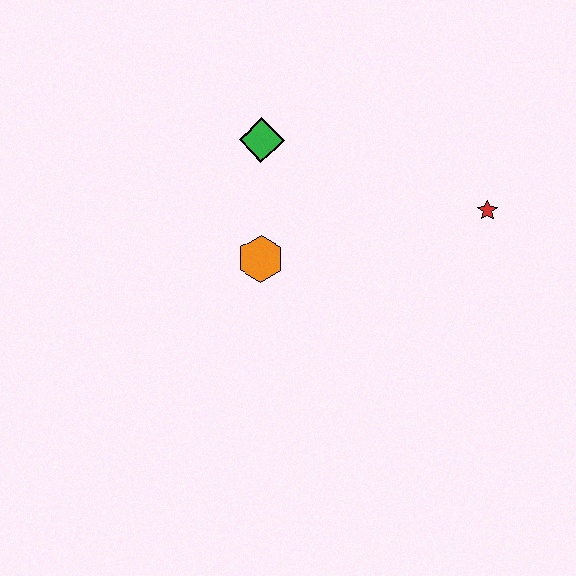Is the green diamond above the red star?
Yes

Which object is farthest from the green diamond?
The red star is farthest from the green diamond.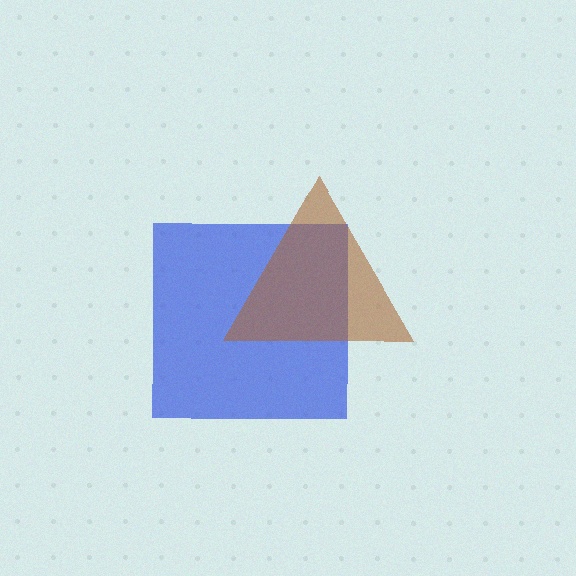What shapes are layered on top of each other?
The layered shapes are: a blue square, a brown triangle.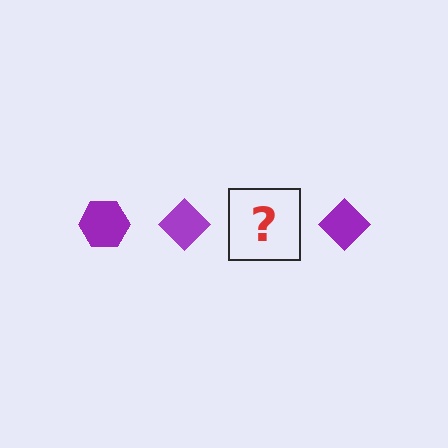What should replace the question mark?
The question mark should be replaced with a purple hexagon.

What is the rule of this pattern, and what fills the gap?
The rule is that the pattern cycles through hexagon, diamond shapes in purple. The gap should be filled with a purple hexagon.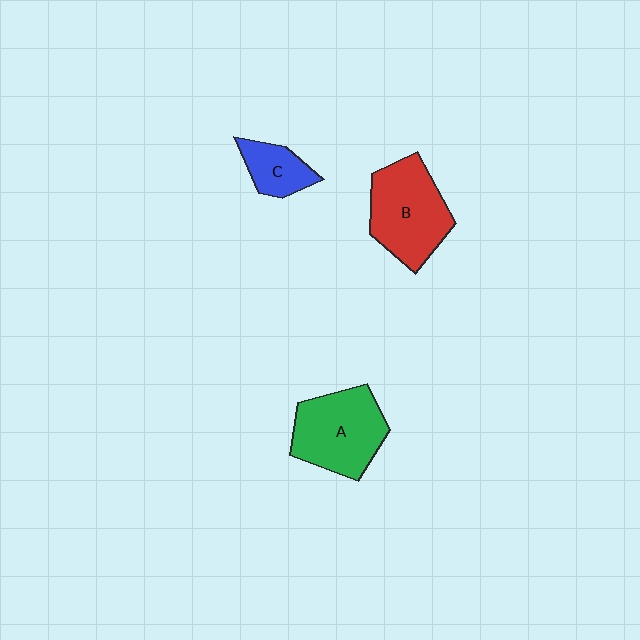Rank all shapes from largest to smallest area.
From largest to smallest: B (red), A (green), C (blue).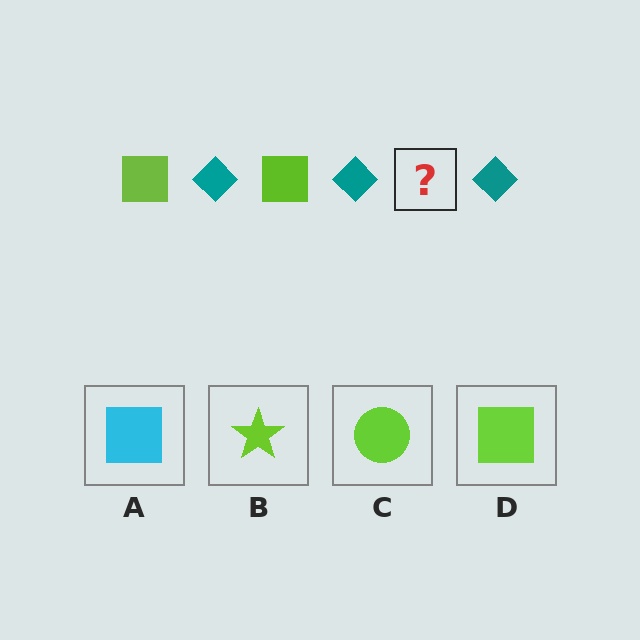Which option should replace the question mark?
Option D.